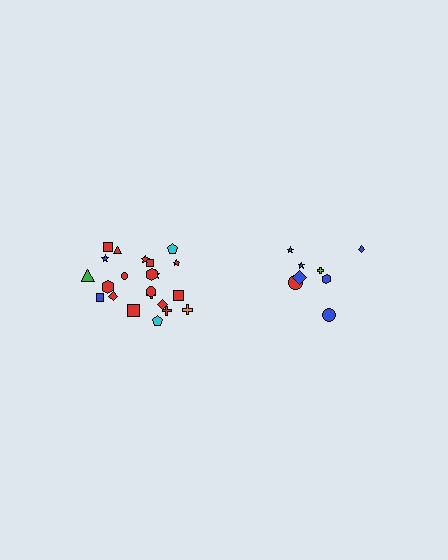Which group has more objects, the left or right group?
The left group.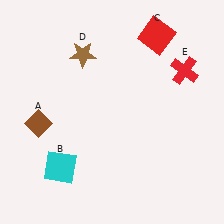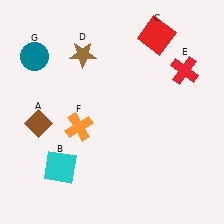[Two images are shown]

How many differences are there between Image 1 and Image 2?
There are 2 differences between the two images.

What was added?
An orange cross (F), a teal circle (G) were added in Image 2.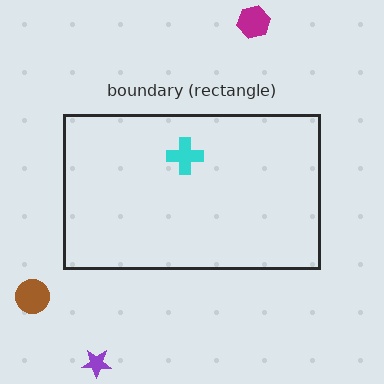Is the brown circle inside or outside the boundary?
Outside.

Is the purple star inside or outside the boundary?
Outside.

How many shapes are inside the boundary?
1 inside, 3 outside.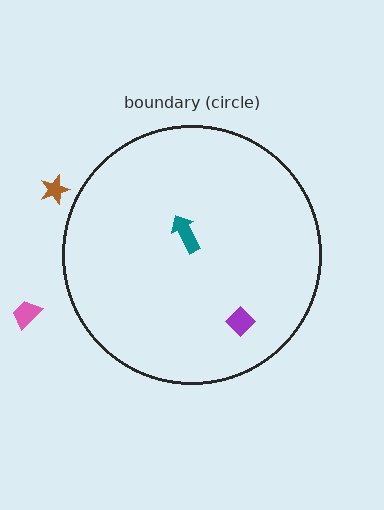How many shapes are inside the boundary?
2 inside, 2 outside.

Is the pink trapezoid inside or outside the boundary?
Outside.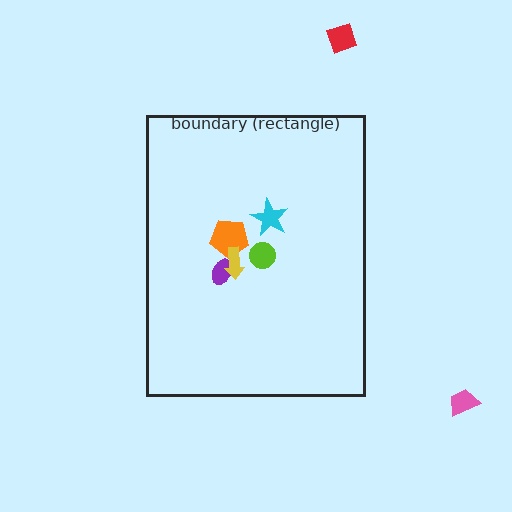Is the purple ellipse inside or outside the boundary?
Inside.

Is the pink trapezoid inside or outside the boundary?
Outside.